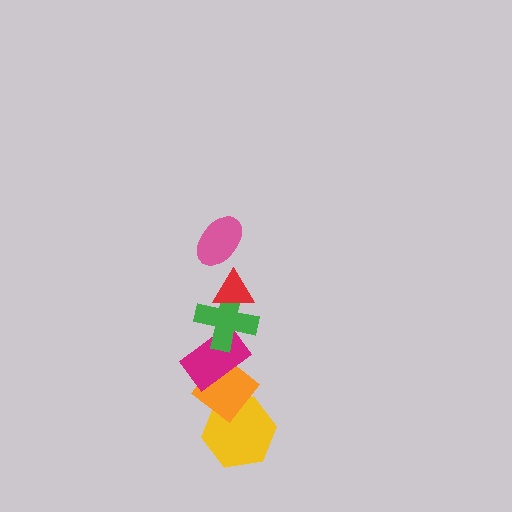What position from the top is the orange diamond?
The orange diamond is 5th from the top.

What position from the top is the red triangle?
The red triangle is 2nd from the top.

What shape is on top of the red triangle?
The pink ellipse is on top of the red triangle.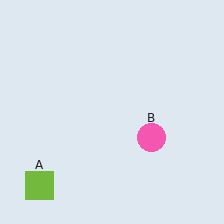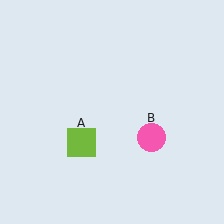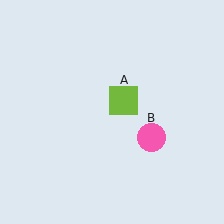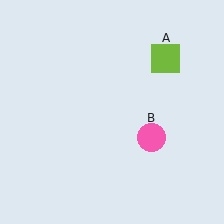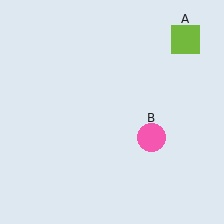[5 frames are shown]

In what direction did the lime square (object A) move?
The lime square (object A) moved up and to the right.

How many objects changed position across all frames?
1 object changed position: lime square (object A).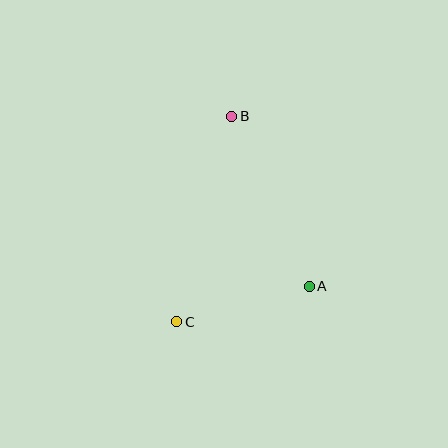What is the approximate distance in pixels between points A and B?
The distance between A and B is approximately 187 pixels.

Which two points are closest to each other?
Points A and C are closest to each other.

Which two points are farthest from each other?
Points B and C are farthest from each other.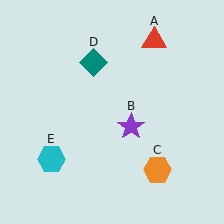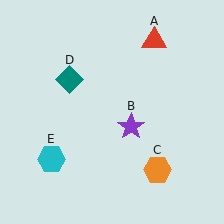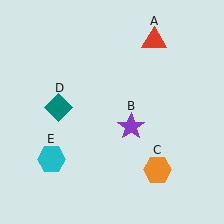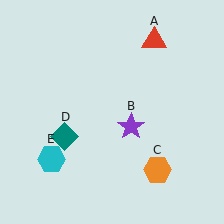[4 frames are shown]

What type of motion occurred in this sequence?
The teal diamond (object D) rotated counterclockwise around the center of the scene.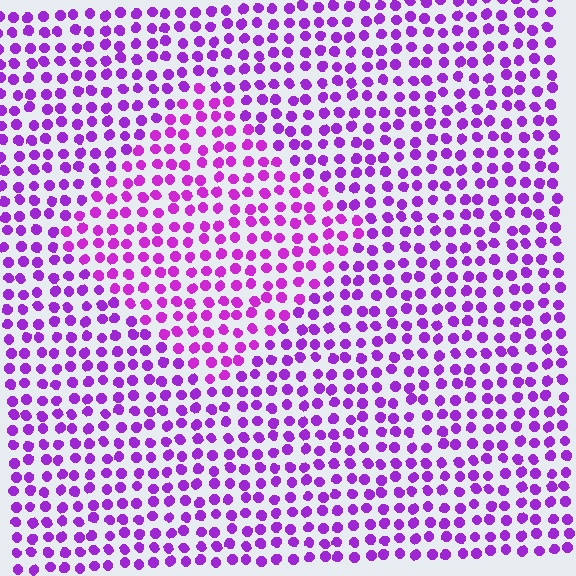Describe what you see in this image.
The image is filled with small purple elements in a uniform arrangement. A diamond-shaped region is visible where the elements are tinted to a slightly different hue, forming a subtle color boundary.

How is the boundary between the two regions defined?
The boundary is defined purely by a slight shift in hue (about 17 degrees). Spacing, size, and orientation are identical on both sides.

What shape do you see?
I see a diamond.